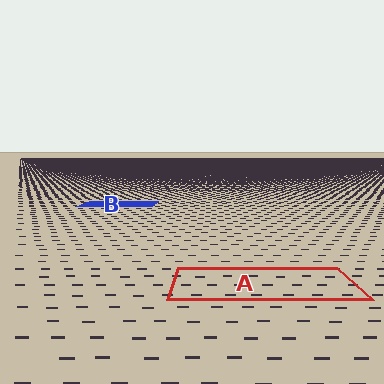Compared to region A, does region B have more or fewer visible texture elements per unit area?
Region B has more texture elements per unit area — they are packed more densely because it is farther away.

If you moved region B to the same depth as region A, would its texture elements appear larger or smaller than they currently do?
They would appear larger. At a closer depth, the same texture elements are projected at a bigger on-screen size.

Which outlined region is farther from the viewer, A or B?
Region B is farther from the viewer — the texture elements inside it appear smaller and more densely packed.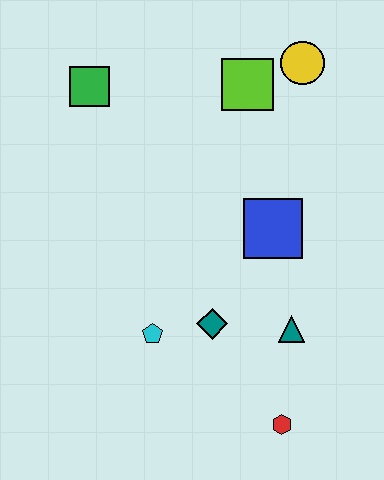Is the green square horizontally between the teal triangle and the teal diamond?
No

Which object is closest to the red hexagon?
The teal triangle is closest to the red hexagon.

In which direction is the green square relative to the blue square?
The green square is to the left of the blue square.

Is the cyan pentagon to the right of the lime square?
No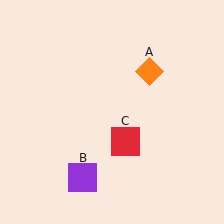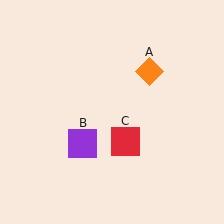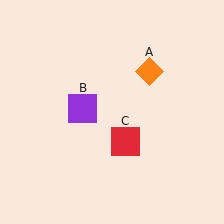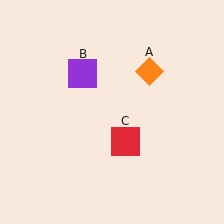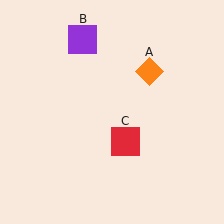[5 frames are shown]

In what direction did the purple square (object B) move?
The purple square (object B) moved up.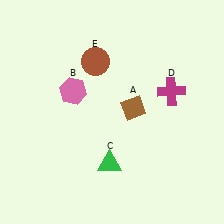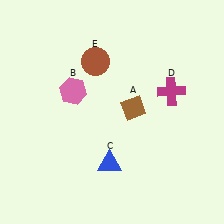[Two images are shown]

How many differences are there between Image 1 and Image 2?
There is 1 difference between the two images.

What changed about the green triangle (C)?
In Image 1, C is green. In Image 2, it changed to blue.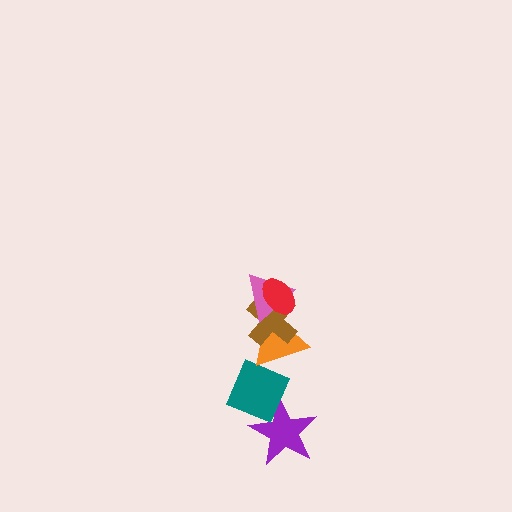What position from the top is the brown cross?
The brown cross is 3rd from the top.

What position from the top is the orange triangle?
The orange triangle is 4th from the top.